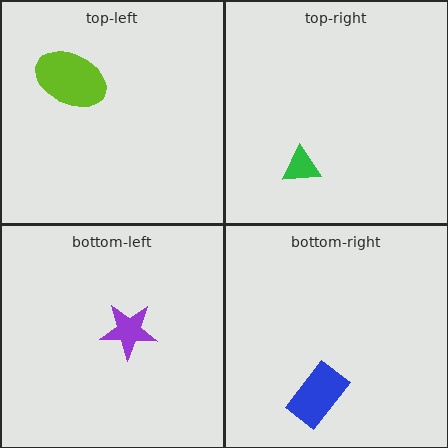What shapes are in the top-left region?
The lime ellipse.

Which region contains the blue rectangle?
The bottom-right region.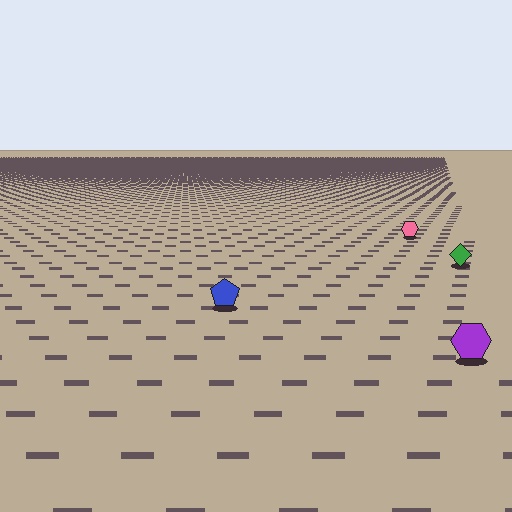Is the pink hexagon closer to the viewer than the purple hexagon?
No. The purple hexagon is closer — you can tell from the texture gradient: the ground texture is coarser near it.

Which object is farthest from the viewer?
The pink hexagon is farthest from the viewer. It appears smaller and the ground texture around it is denser.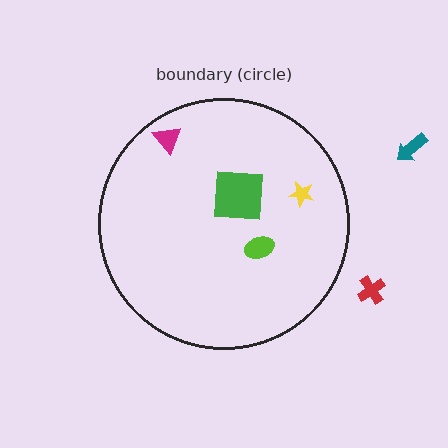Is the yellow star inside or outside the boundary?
Inside.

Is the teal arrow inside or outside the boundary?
Outside.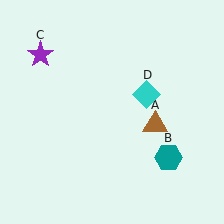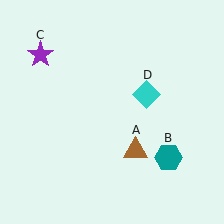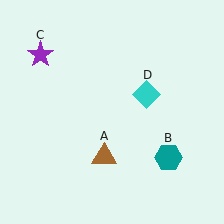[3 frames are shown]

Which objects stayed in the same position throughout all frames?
Teal hexagon (object B) and purple star (object C) and cyan diamond (object D) remained stationary.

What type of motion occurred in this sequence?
The brown triangle (object A) rotated clockwise around the center of the scene.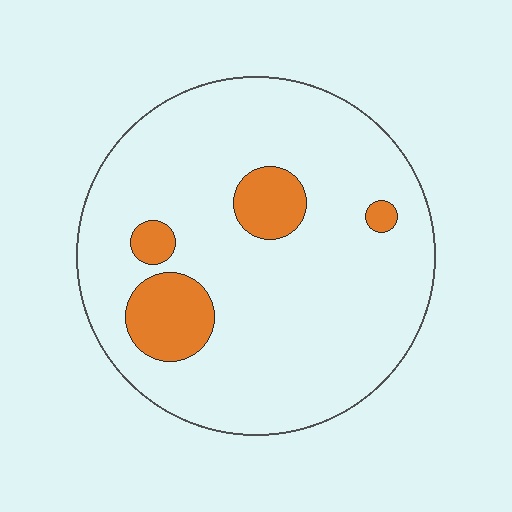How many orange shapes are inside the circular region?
4.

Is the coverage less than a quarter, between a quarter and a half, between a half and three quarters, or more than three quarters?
Less than a quarter.